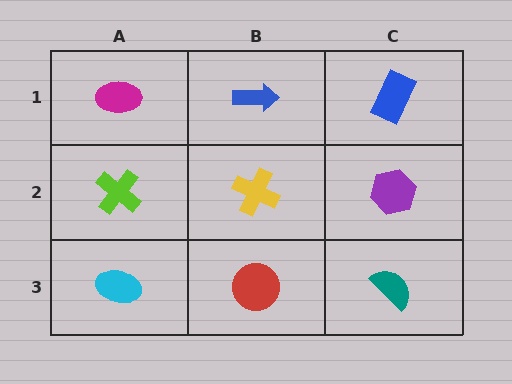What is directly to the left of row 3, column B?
A cyan ellipse.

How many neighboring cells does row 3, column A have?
2.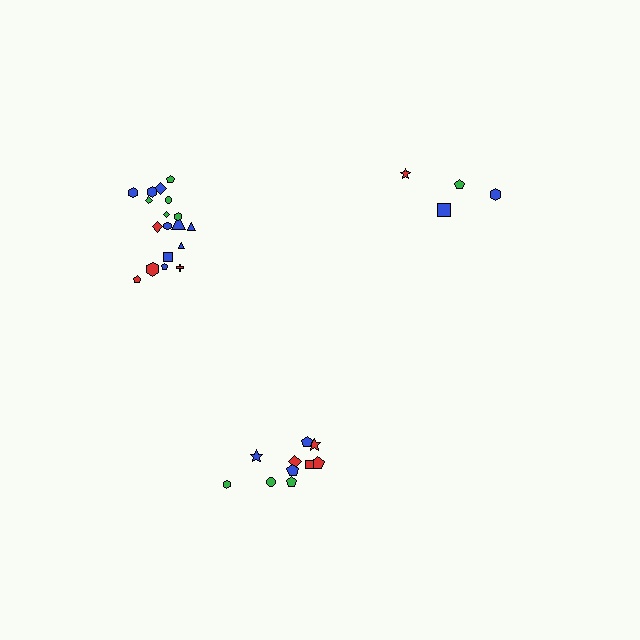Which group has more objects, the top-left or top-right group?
The top-left group.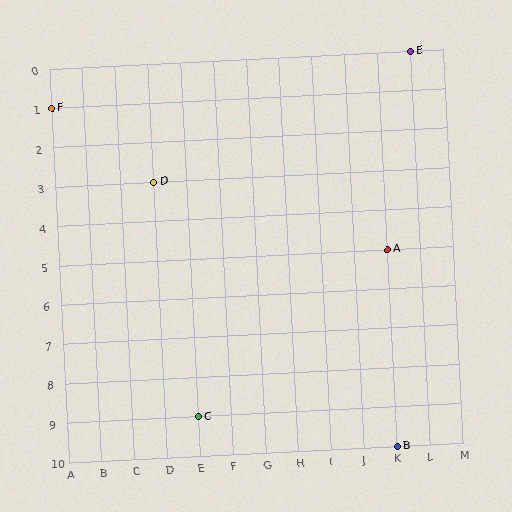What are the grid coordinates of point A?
Point A is at grid coordinates (K, 5).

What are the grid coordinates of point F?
Point F is at grid coordinates (A, 1).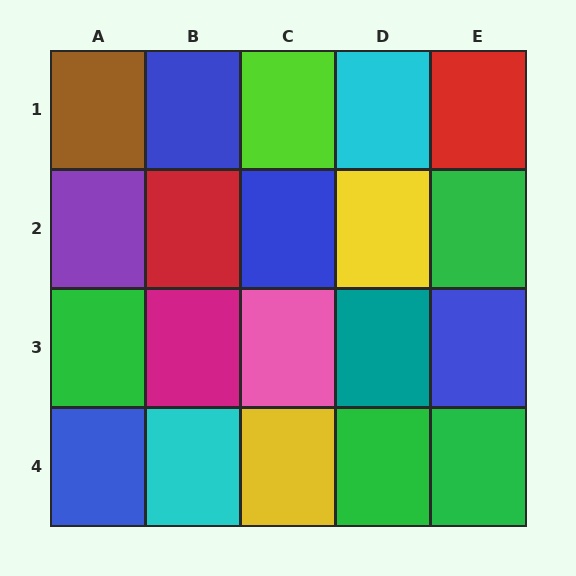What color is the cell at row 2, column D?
Yellow.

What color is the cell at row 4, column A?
Blue.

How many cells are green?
4 cells are green.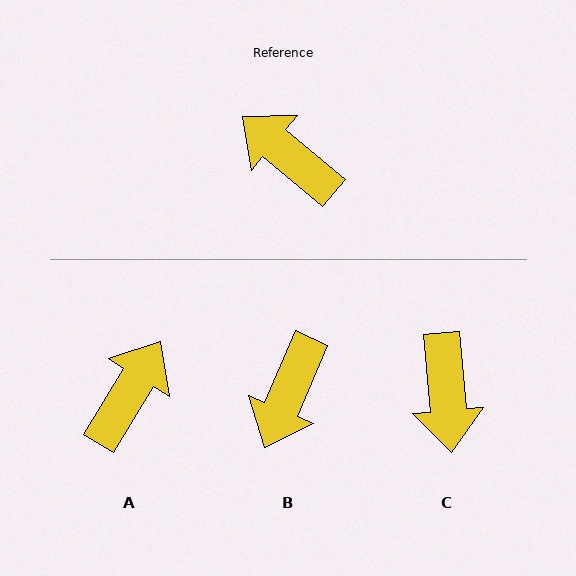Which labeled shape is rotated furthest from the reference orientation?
C, about 135 degrees away.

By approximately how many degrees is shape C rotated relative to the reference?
Approximately 135 degrees counter-clockwise.